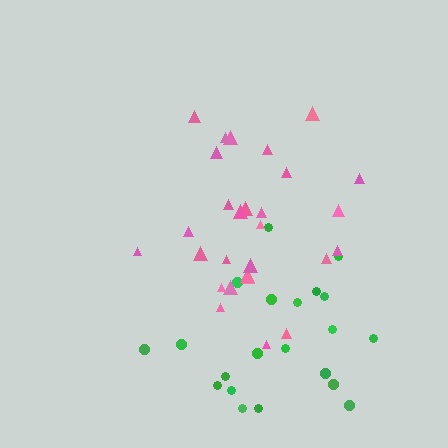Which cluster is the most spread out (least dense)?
Green.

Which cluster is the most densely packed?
Pink.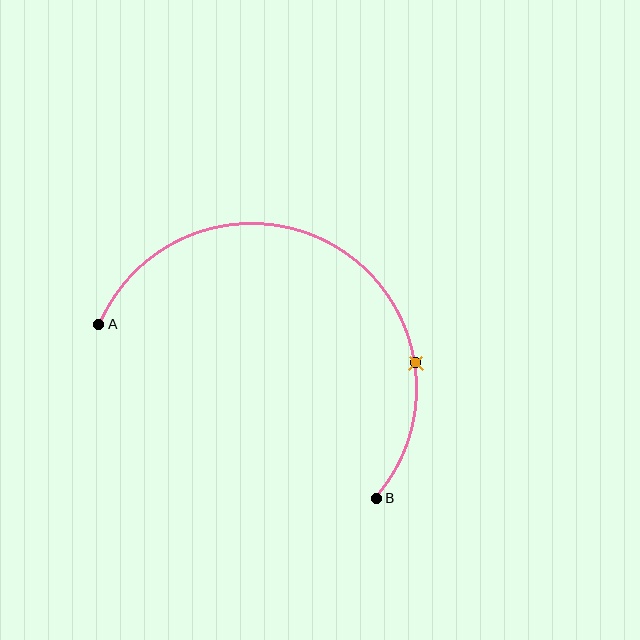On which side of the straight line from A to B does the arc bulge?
The arc bulges above the straight line connecting A and B.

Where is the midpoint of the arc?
The arc midpoint is the point on the curve farthest from the straight line joining A and B. It sits above that line.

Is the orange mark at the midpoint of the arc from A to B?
No. The orange mark lies on the arc but is closer to endpoint B. The arc midpoint would be at the point on the curve equidistant along the arc from both A and B.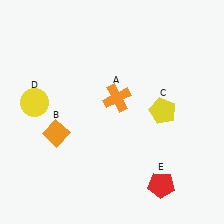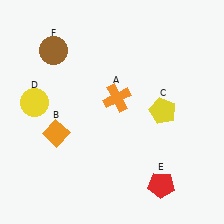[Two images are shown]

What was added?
A brown circle (F) was added in Image 2.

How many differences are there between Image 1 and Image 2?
There is 1 difference between the two images.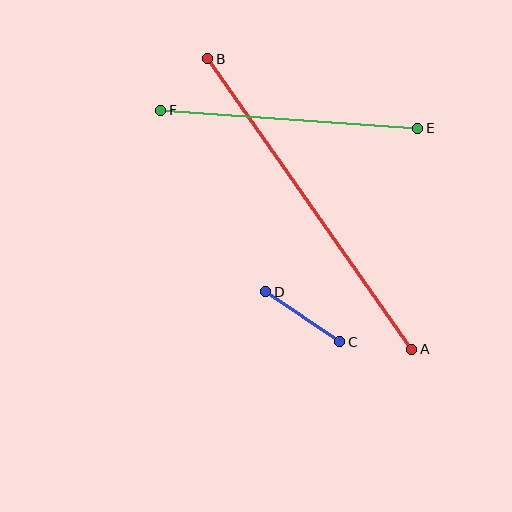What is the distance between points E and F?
The distance is approximately 258 pixels.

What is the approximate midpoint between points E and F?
The midpoint is at approximately (289, 119) pixels.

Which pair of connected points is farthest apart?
Points A and B are farthest apart.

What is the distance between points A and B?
The distance is approximately 355 pixels.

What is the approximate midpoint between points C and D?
The midpoint is at approximately (303, 317) pixels.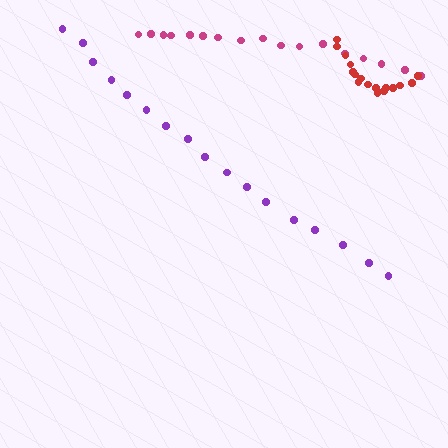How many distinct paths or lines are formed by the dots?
There are 3 distinct paths.